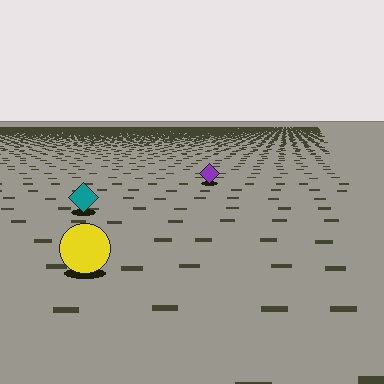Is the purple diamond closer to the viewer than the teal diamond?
No. The teal diamond is closer — you can tell from the texture gradient: the ground texture is coarser near it.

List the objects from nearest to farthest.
From nearest to farthest: the yellow circle, the teal diamond, the purple diamond.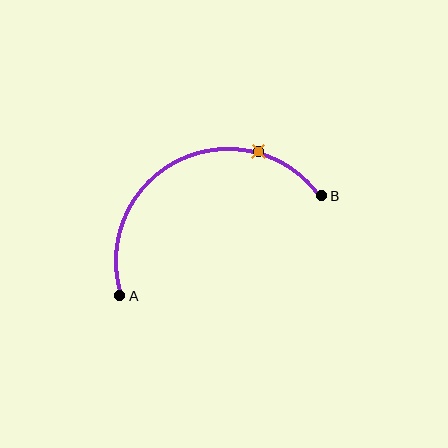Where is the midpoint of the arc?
The arc midpoint is the point on the curve farthest from the straight line joining A and B. It sits above that line.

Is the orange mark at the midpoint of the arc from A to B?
No. The orange mark lies on the arc but is closer to endpoint B. The arc midpoint would be at the point on the curve equidistant along the arc from both A and B.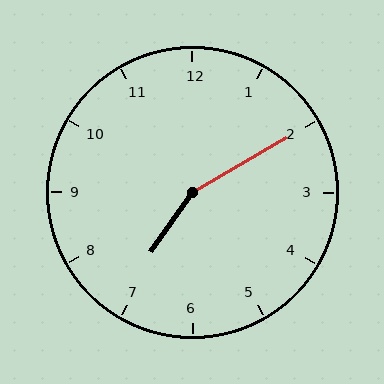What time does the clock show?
7:10.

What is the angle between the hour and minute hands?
Approximately 155 degrees.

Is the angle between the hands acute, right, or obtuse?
It is obtuse.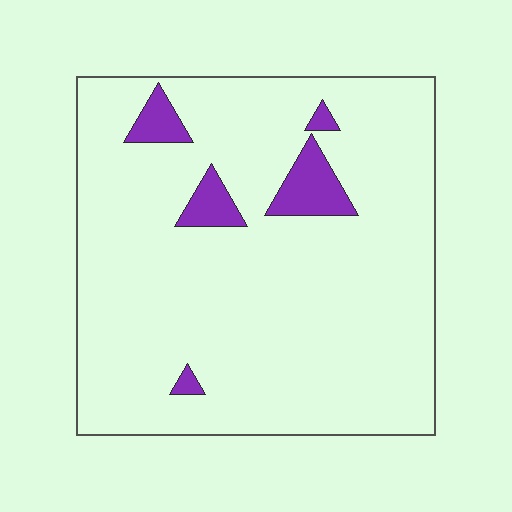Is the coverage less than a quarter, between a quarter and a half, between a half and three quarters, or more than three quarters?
Less than a quarter.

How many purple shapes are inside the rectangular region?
5.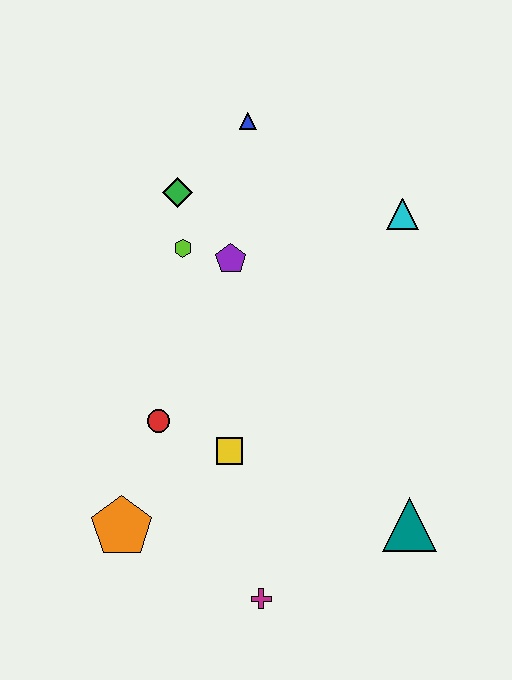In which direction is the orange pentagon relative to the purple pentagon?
The orange pentagon is below the purple pentagon.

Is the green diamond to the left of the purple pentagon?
Yes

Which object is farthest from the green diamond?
The magenta cross is farthest from the green diamond.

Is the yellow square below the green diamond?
Yes